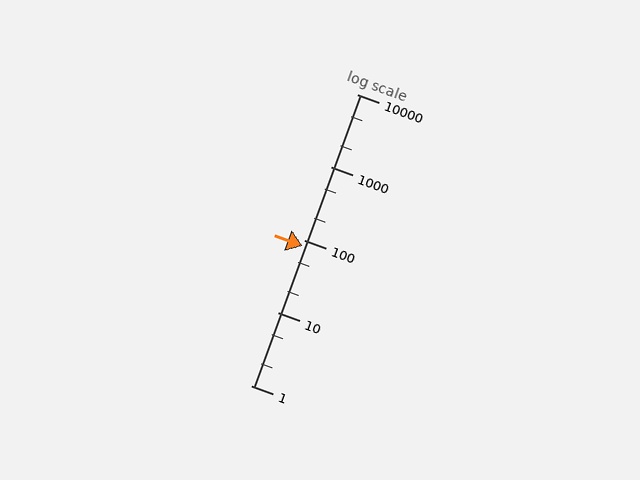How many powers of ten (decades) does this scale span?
The scale spans 4 decades, from 1 to 10000.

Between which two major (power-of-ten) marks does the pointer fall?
The pointer is between 10 and 100.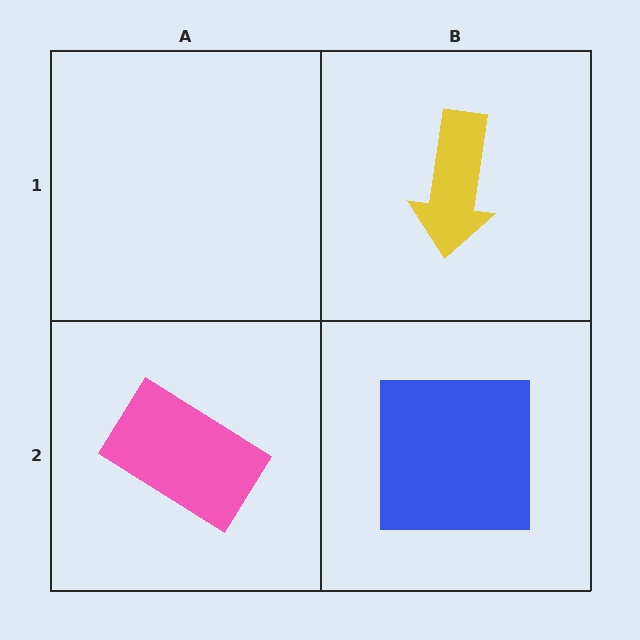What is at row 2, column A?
A pink rectangle.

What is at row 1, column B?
A yellow arrow.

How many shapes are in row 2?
2 shapes.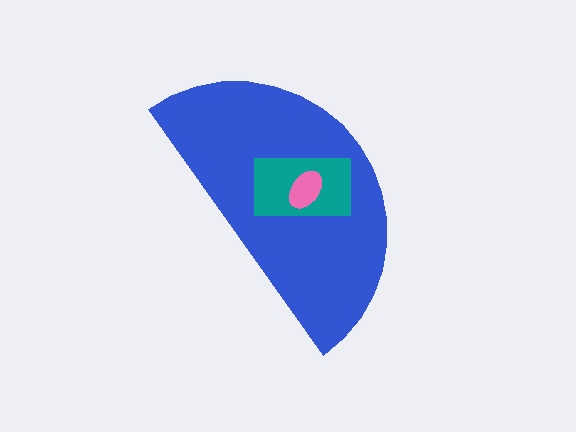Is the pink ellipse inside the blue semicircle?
Yes.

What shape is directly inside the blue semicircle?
The teal rectangle.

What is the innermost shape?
The pink ellipse.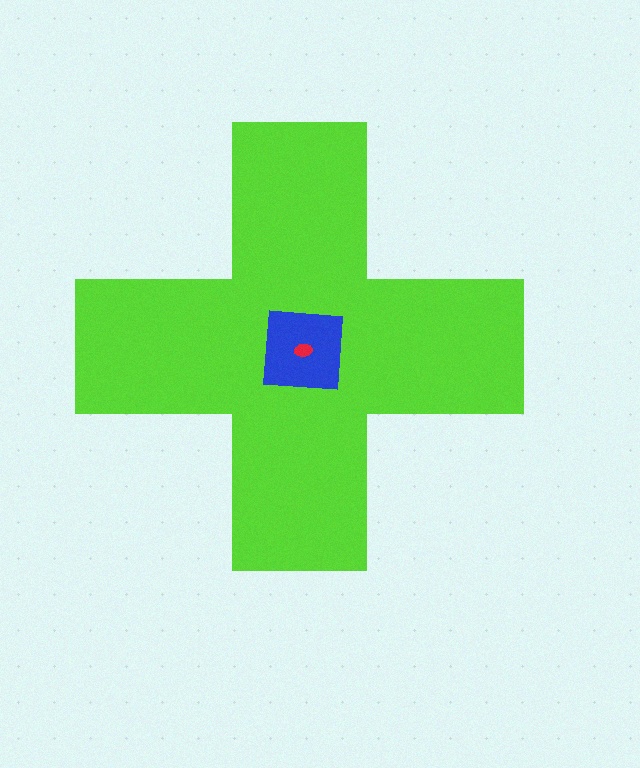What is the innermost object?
The red ellipse.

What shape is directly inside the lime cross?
The blue square.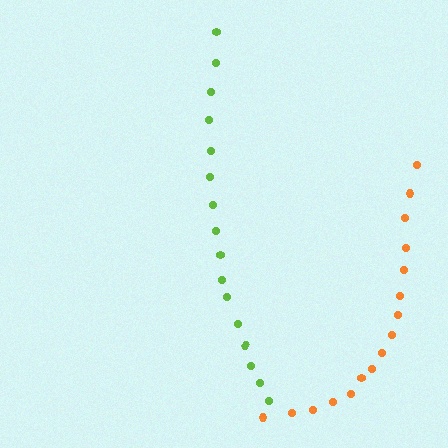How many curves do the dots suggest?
There are 2 distinct paths.